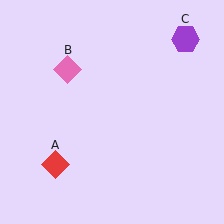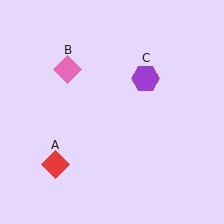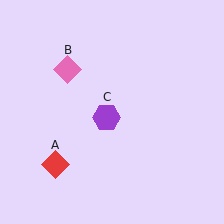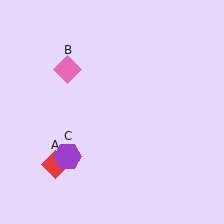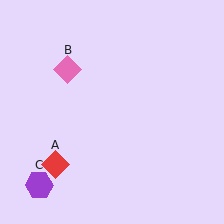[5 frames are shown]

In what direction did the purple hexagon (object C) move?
The purple hexagon (object C) moved down and to the left.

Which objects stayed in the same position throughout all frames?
Red diamond (object A) and pink diamond (object B) remained stationary.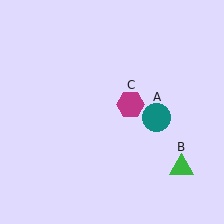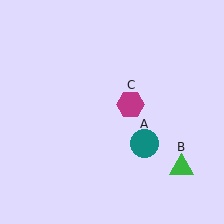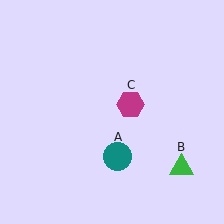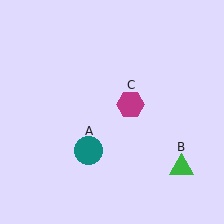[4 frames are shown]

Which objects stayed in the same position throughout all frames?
Green triangle (object B) and magenta hexagon (object C) remained stationary.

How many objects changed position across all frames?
1 object changed position: teal circle (object A).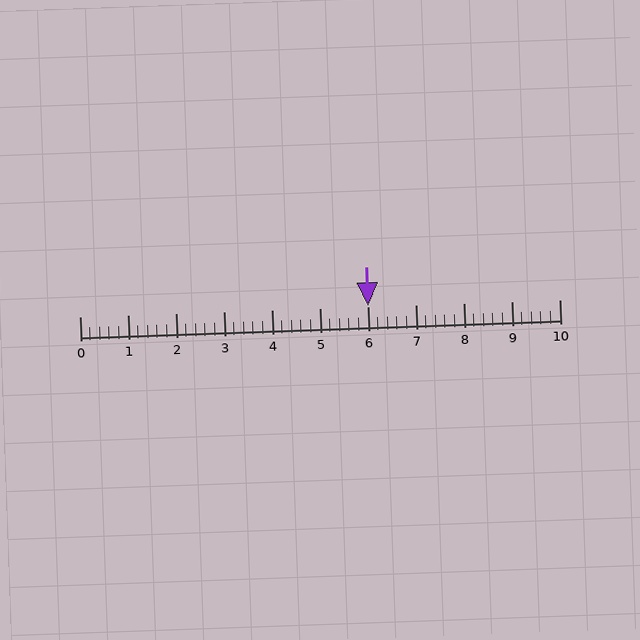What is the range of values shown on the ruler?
The ruler shows values from 0 to 10.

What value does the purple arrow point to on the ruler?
The purple arrow points to approximately 6.0.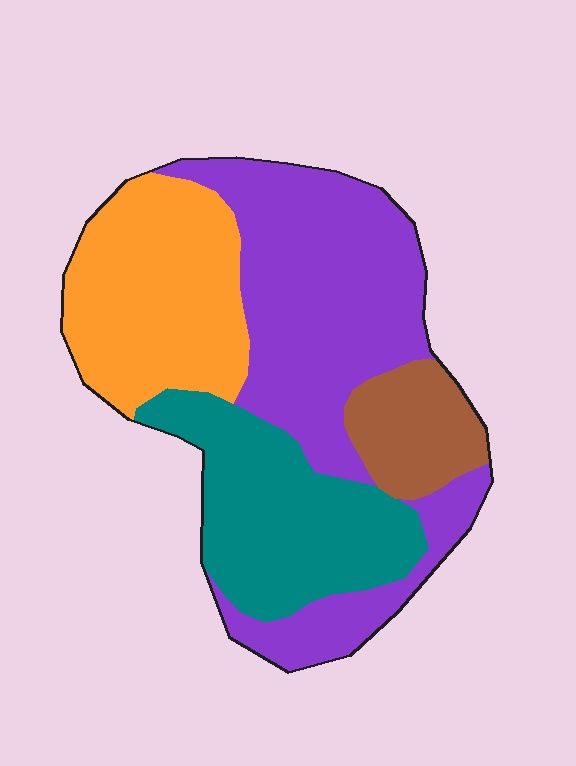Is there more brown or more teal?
Teal.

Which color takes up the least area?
Brown, at roughly 10%.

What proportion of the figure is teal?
Teal takes up about one quarter (1/4) of the figure.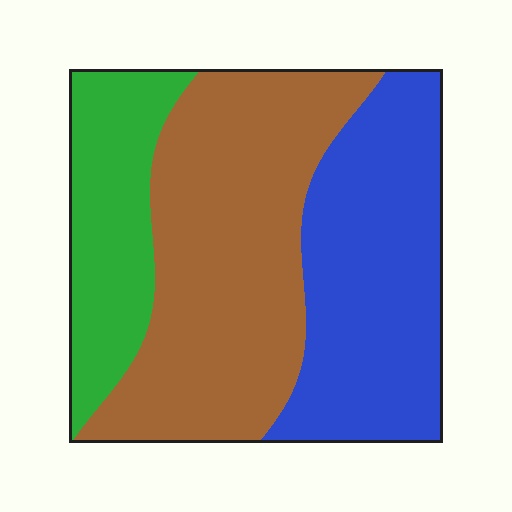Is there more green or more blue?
Blue.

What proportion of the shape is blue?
Blue takes up about one third (1/3) of the shape.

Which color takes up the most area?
Brown, at roughly 45%.